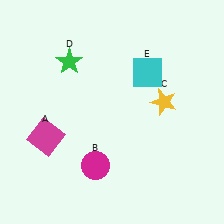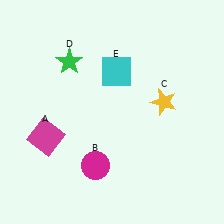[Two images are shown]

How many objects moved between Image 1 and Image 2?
1 object moved between the two images.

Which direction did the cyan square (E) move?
The cyan square (E) moved left.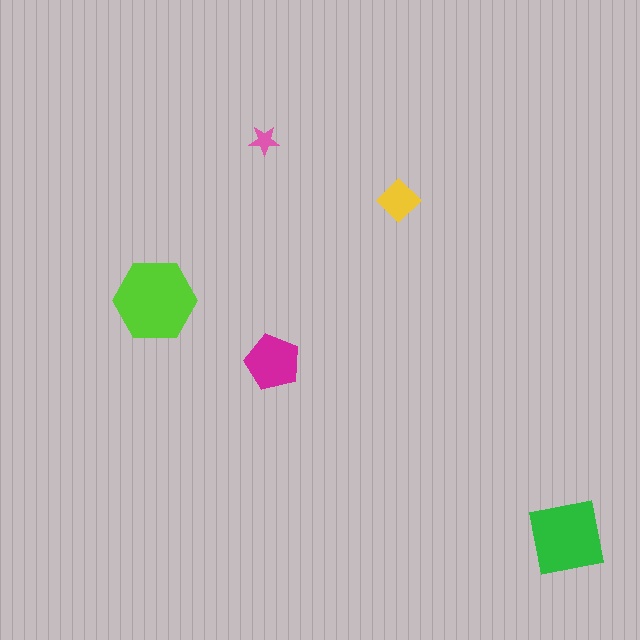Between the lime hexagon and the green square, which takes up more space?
The lime hexagon.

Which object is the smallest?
The pink star.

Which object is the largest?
The lime hexagon.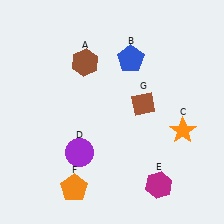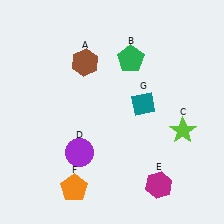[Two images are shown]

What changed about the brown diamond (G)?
In Image 1, G is brown. In Image 2, it changed to teal.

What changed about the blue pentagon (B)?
In Image 1, B is blue. In Image 2, it changed to green.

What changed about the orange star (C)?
In Image 1, C is orange. In Image 2, it changed to lime.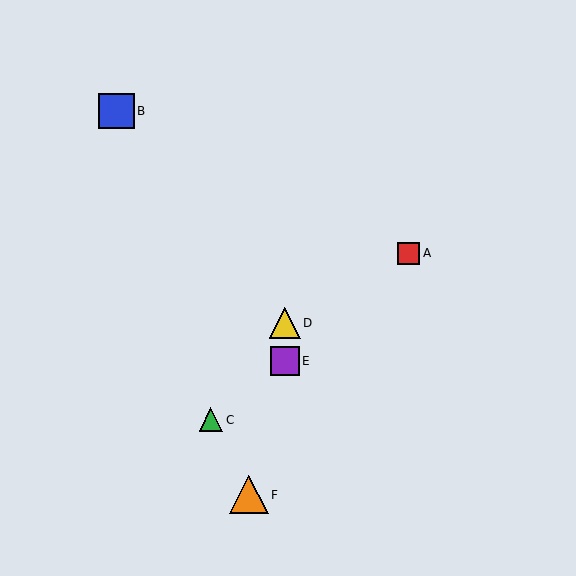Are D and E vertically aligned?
Yes, both are at x≈285.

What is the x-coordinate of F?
Object F is at x≈249.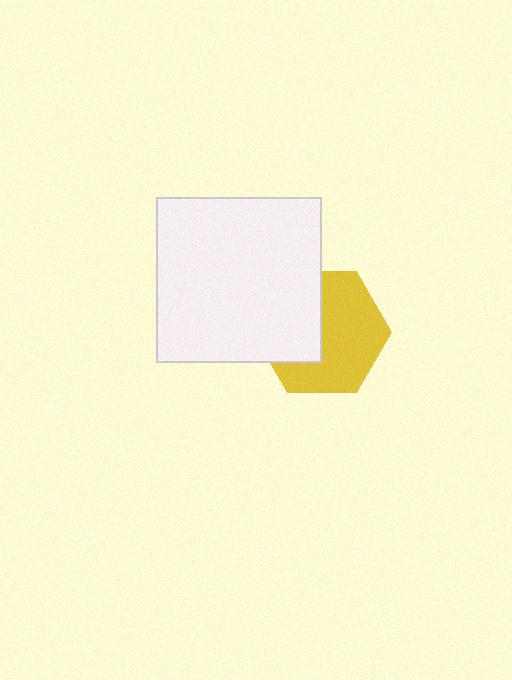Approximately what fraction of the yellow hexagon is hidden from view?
Roughly 40% of the yellow hexagon is hidden behind the white square.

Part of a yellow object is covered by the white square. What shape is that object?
It is a hexagon.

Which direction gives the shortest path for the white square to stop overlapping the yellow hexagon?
Moving left gives the shortest separation.